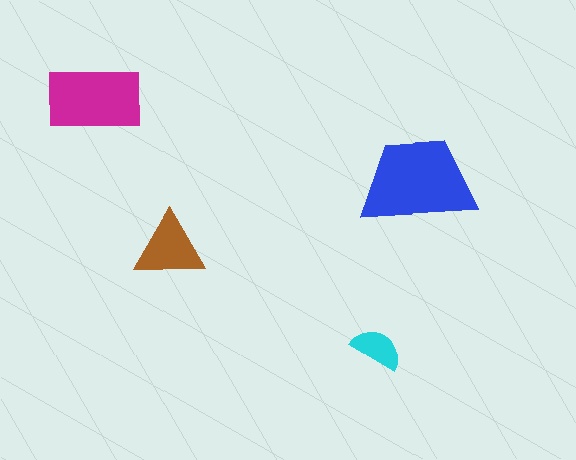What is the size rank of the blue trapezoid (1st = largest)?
1st.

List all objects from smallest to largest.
The cyan semicircle, the brown triangle, the magenta rectangle, the blue trapezoid.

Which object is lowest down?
The cyan semicircle is bottommost.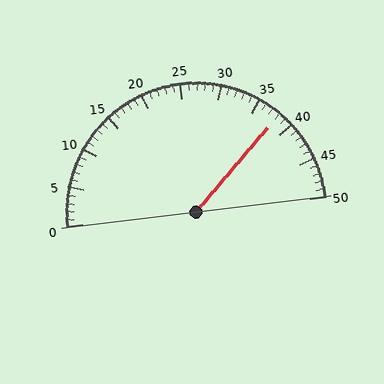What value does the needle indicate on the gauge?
The needle indicates approximately 38.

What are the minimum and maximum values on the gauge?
The gauge ranges from 0 to 50.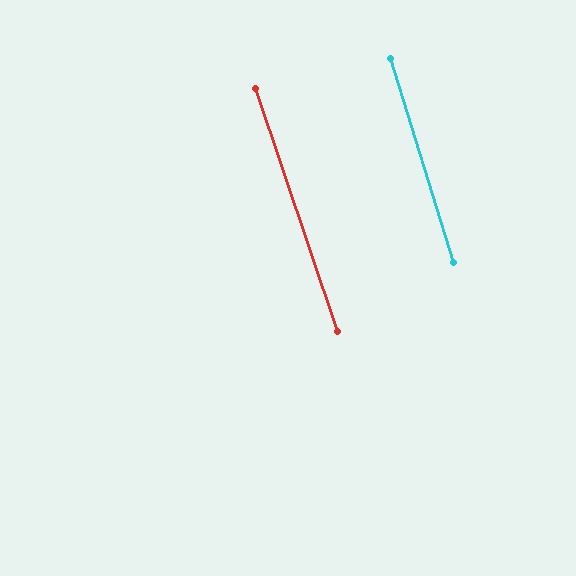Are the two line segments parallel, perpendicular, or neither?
Parallel — their directions differ by only 1.4°.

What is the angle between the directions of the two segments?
Approximately 1 degree.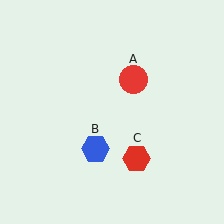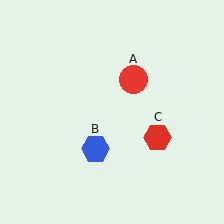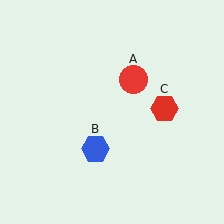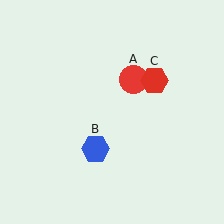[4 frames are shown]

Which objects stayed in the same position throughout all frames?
Red circle (object A) and blue hexagon (object B) remained stationary.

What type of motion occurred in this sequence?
The red hexagon (object C) rotated counterclockwise around the center of the scene.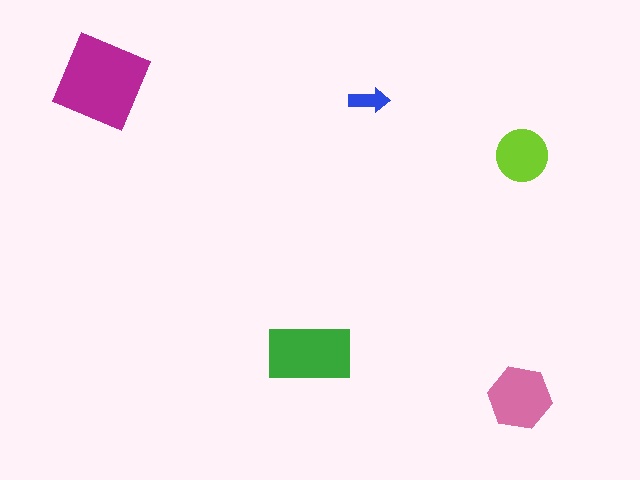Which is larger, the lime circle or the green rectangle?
The green rectangle.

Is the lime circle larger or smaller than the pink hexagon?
Smaller.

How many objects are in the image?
There are 5 objects in the image.